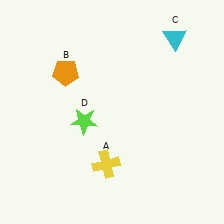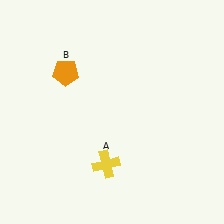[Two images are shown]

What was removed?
The cyan triangle (C), the lime star (D) were removed in Image 2.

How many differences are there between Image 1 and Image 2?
There are 2 differences between the two images.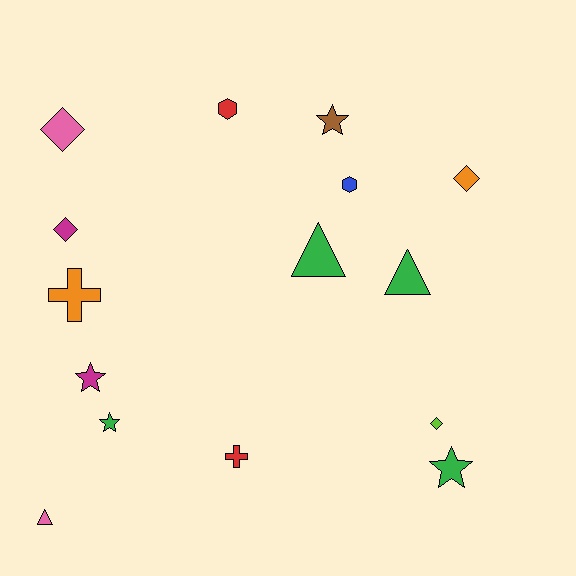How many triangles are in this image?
There are 3 triangles.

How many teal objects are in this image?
There are no teal objects.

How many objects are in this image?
There are 15 objects.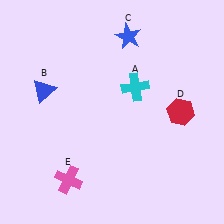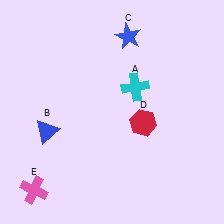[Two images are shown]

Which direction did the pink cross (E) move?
The pink cross (E) moved left.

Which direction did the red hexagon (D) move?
The red hexagon (D) moved left.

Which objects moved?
The objects that moved are: the blue triangle (B), the red hexagon (D), the pink cross (E).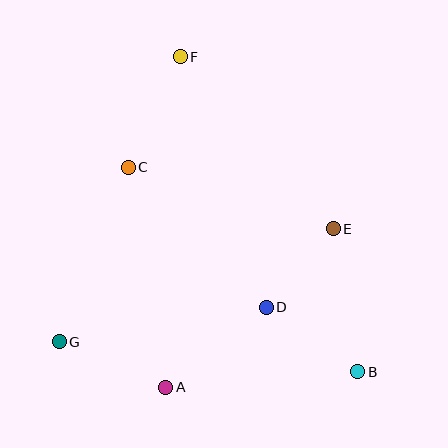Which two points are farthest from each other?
Points B and F are farthest from each other.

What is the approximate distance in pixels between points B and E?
The distance between B and E is approximately 145 pixels.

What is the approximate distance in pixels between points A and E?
The distance between A and E is approximately 231 pixels.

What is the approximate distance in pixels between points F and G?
The distance between F and G is approximately 310 pixels.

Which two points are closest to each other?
Points D and E are closest to each other.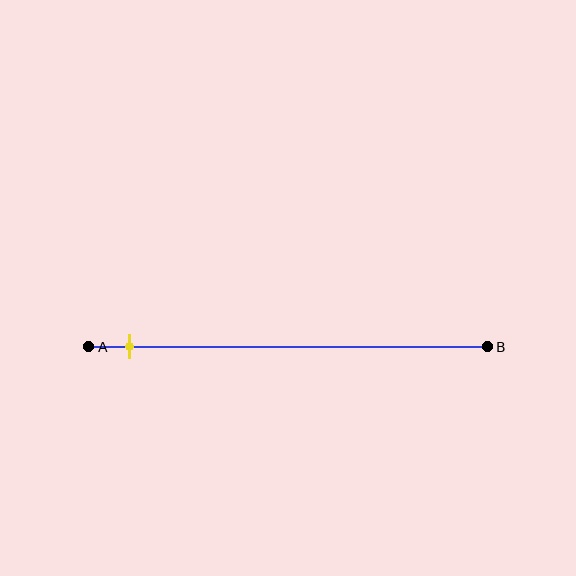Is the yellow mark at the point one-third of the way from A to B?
No, the mark is at about 10% from A, not at the 33% one-third point.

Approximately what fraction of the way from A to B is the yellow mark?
The yellow mark is approximately 10% of the way from A to B.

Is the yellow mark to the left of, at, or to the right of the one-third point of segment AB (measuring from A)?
The yellow mark is to the left of the one-third point of segment AB.